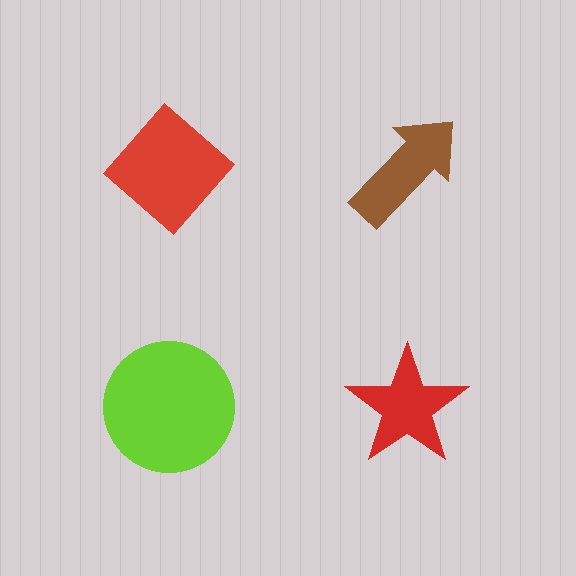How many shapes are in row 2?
2 shapes.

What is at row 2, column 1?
A lime circle.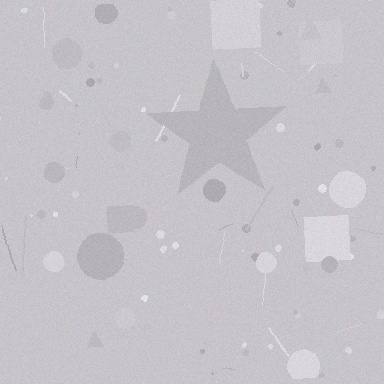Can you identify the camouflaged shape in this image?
The camouflaged shape is a star.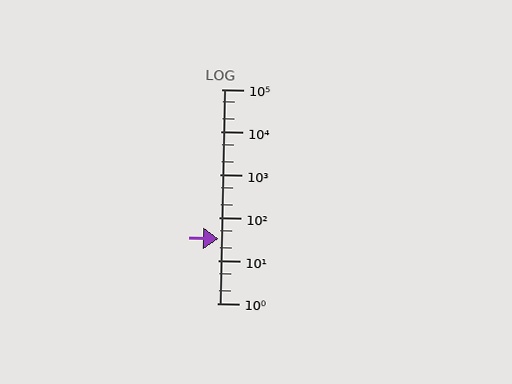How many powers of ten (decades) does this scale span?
The scale spans 5 decades, from 1 to 100000.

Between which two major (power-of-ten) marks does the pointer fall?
The pointer is between 10 and 100.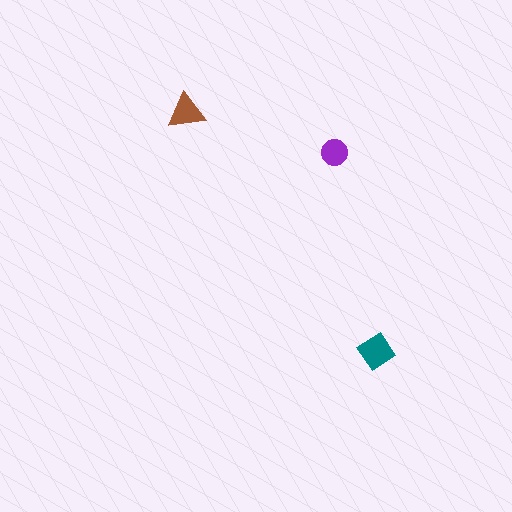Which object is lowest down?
The teal diamond is bottommost.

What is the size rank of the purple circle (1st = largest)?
3rd.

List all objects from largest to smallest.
The teal diamond, the brown triangle, the purple circle.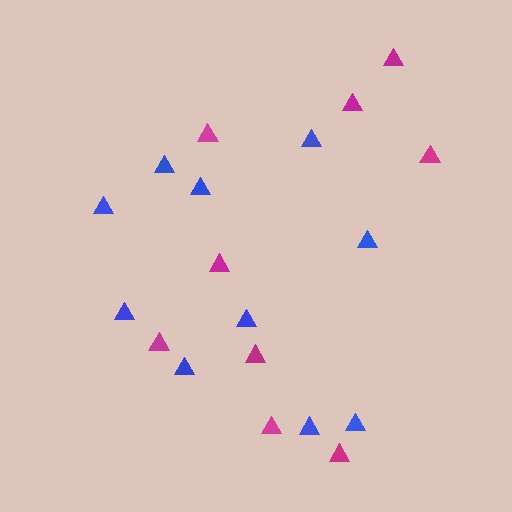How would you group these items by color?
There are 2 groups: one group of magenta triangles (9) and one group of blue triangles (10).